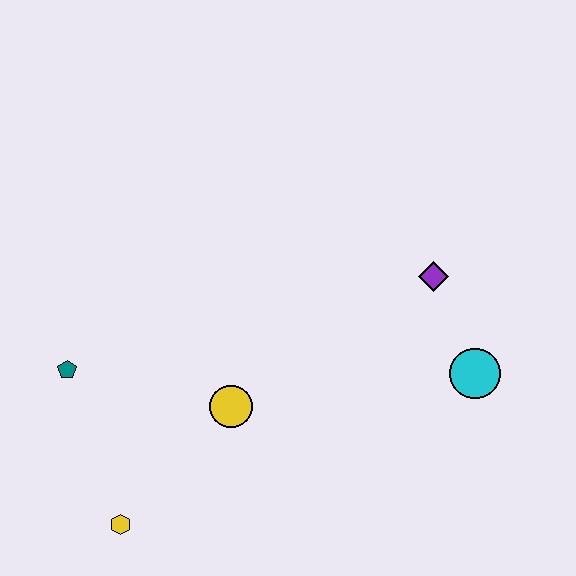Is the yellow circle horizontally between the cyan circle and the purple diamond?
No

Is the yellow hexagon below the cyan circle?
Yes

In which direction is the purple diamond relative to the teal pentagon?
The purple diamond is to the right of the teal pentagon.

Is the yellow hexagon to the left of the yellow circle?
Yes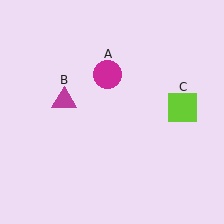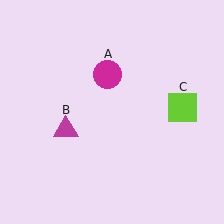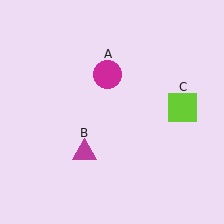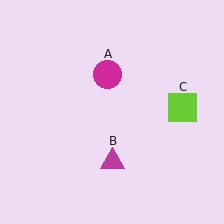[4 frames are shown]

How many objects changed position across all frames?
1 object changed position: magenta triangle (object B).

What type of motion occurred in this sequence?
The magenta triangle (object B) rotated counterclockwise around the center of the scene.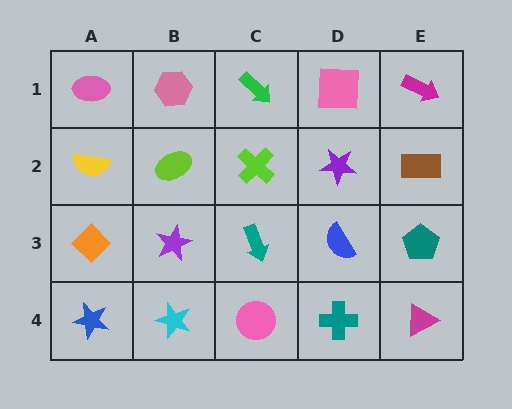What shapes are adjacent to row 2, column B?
A pink hexagon (row 1, column B), a purple star (row 3, column B), a yellow semicircle (row 2, column A), a lime cross (row 2, column C).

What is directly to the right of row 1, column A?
A pink hexagon.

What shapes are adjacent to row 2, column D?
A pink square (row 1, column D), a blue semicircle (row 3, column D), a lime cross (row 2, column C), a brown rectangle (row 2, column E).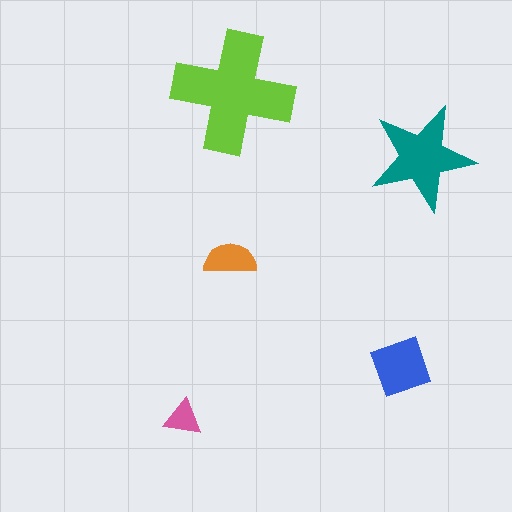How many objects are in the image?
There are 5 objects in the image.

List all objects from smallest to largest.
The pink triangle, the orange semicircle, the blue square, the teal star, the lime cross.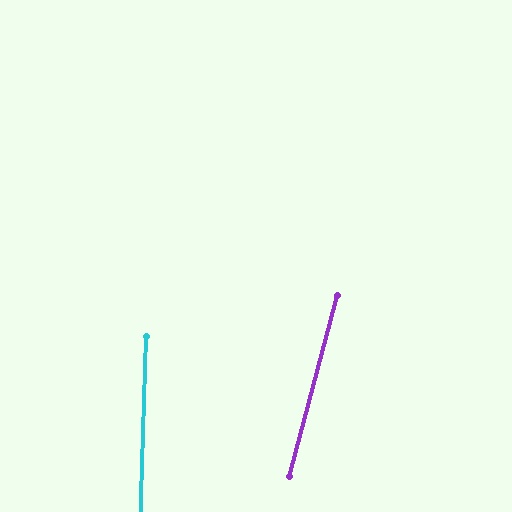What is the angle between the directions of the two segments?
Approximately 13 degrees.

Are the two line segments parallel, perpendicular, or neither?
Neither parallel nor perpendicular — they differ by about 13°.